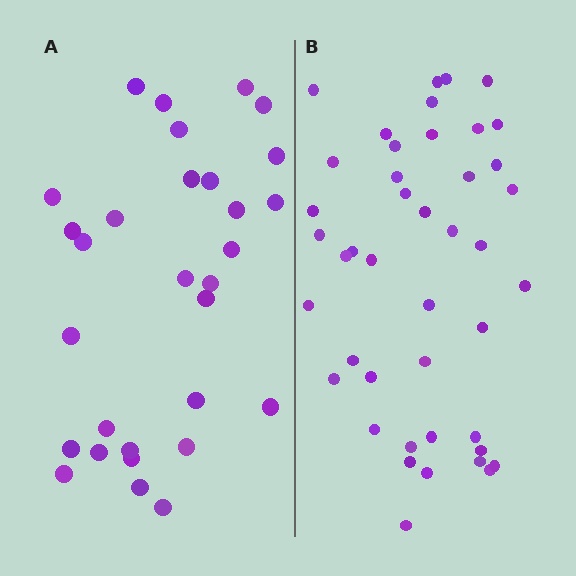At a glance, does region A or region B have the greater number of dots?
Region B (the right region) has more dots.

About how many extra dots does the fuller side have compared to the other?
Region B has approximately 15 more dots than region A.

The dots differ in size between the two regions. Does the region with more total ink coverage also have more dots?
No. Region A has more total ink coverage because its dots are larger, but region B actually contains more individual dots. Total area can be misleading — the number of items is what matters here.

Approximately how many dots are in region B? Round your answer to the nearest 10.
About 40 dots. (The exact count is 43, which rounds to 40.)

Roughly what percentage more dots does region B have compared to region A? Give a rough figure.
About 45% more.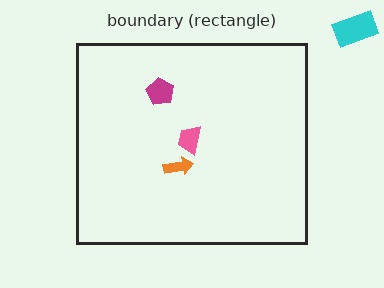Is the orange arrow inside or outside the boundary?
Inside.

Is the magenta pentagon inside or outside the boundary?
Inside.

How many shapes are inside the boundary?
3 inside, 1 outside.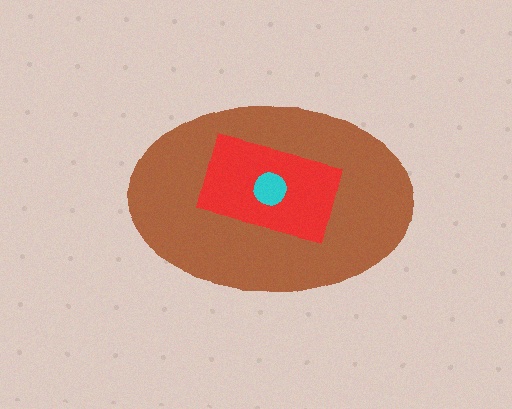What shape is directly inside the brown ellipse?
The red rectangle.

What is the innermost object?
The cyan circle.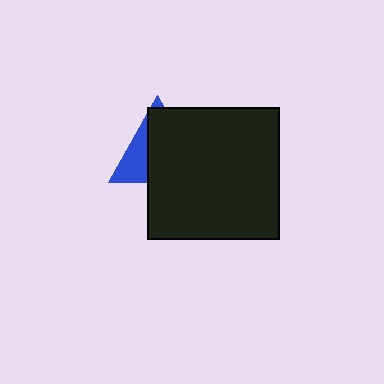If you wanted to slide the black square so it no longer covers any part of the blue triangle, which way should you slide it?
Slide it toward the lower-right — that is the most direct way to separate the two shapes.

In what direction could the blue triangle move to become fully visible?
The blue triangle could move toward the upper-left. That would shift it out from behind the black square entirely.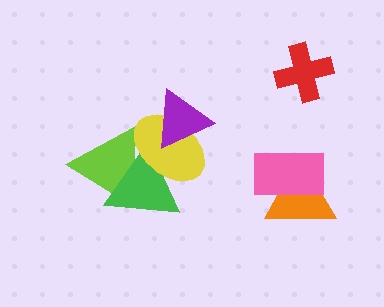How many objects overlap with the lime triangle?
2 objects overlap with the lime triangle.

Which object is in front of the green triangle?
The yellow ellipse is in front of the green triangle.